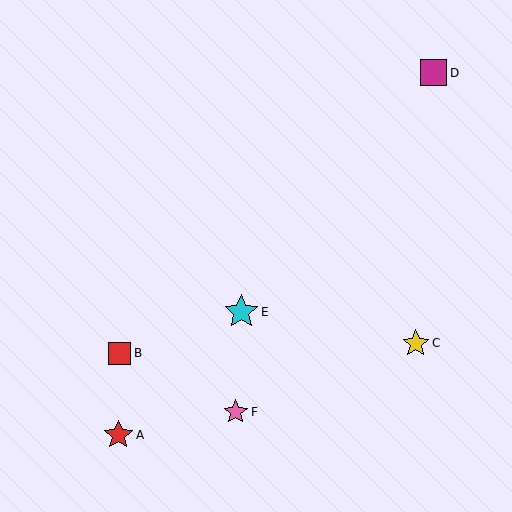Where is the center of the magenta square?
The center of the magenta square is at (434, 73).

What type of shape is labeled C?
Shape C is a yellow star.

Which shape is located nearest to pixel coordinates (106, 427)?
The red star (labeled A) at (118, 435) is nearest to that location.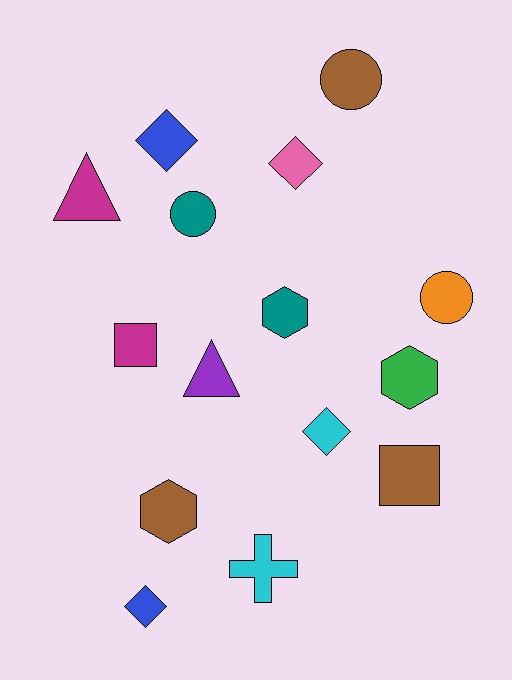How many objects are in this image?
There are 15 objects.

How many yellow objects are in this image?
There are no yellow objects.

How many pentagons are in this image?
There are no pentagons.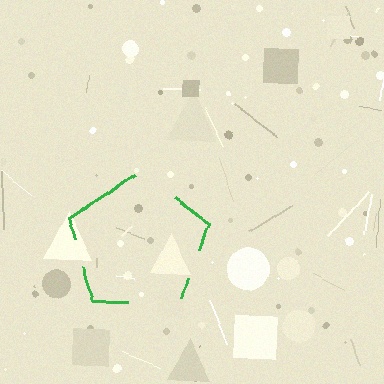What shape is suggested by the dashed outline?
The dashed outline suggests a pentagon.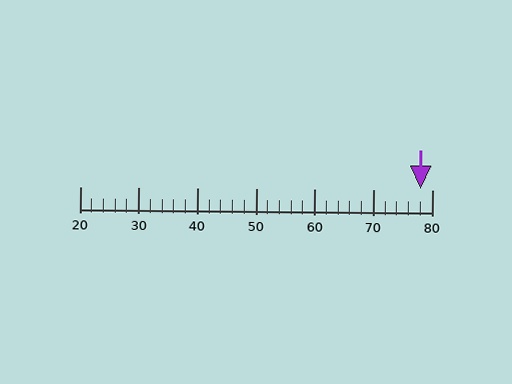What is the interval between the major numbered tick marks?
The major tick marks are spaced 10 units apart.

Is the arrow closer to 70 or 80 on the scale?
The arrow is closer to 80.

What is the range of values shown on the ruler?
The ruler shows values from 20 to 80.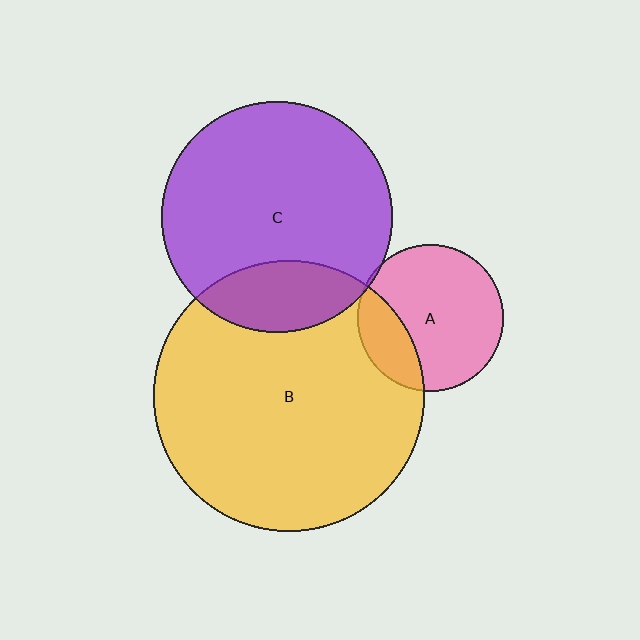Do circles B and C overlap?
Yes.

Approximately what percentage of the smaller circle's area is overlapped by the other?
Approximately 20%.